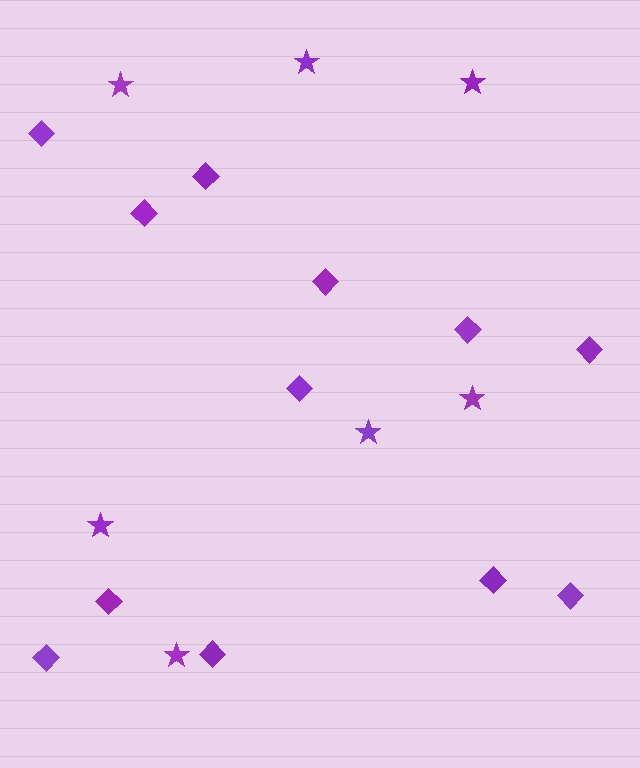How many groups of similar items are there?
There are 2 groups: one group of diamonds (12) and one group of stars (7).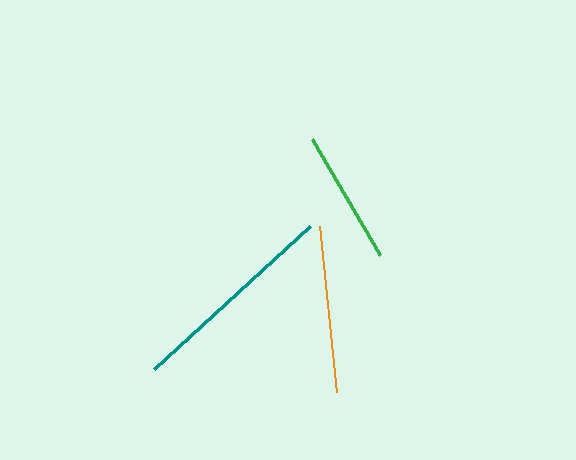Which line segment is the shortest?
The green line is the shortest at approximately 135 pixels.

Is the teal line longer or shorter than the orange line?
The teal line is longer than the orange line.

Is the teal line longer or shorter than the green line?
The teal line is longer than the green line.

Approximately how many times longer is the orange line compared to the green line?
The orange line is approximately 1.2 times the length of the green line.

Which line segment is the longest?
The teal line is the longest at approximately 212 pixels.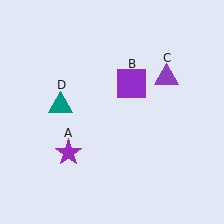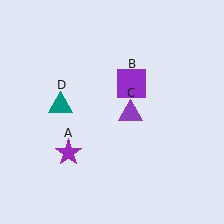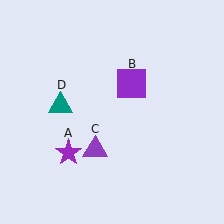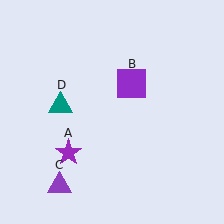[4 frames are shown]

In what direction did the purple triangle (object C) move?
The purple triangle (object C) moved down and to the left.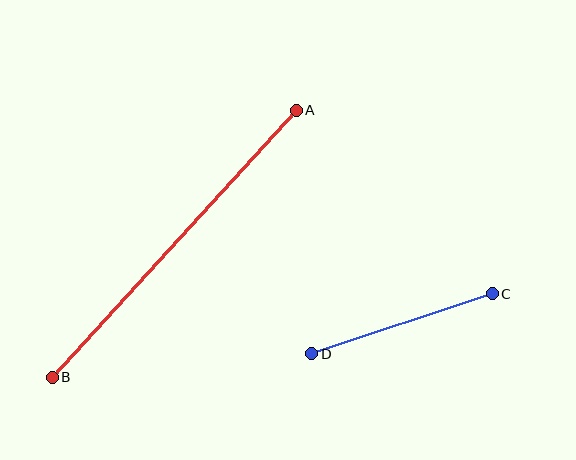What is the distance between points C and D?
The distance is approximately 190 pixels.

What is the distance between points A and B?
The distance is approximately 362 pixels.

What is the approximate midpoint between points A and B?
The midpoint is at approximately (174, 244) pixels.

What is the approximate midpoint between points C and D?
The midpoint is at approximately (402, 324) pixels.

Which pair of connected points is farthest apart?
Points A and B are farthest apart.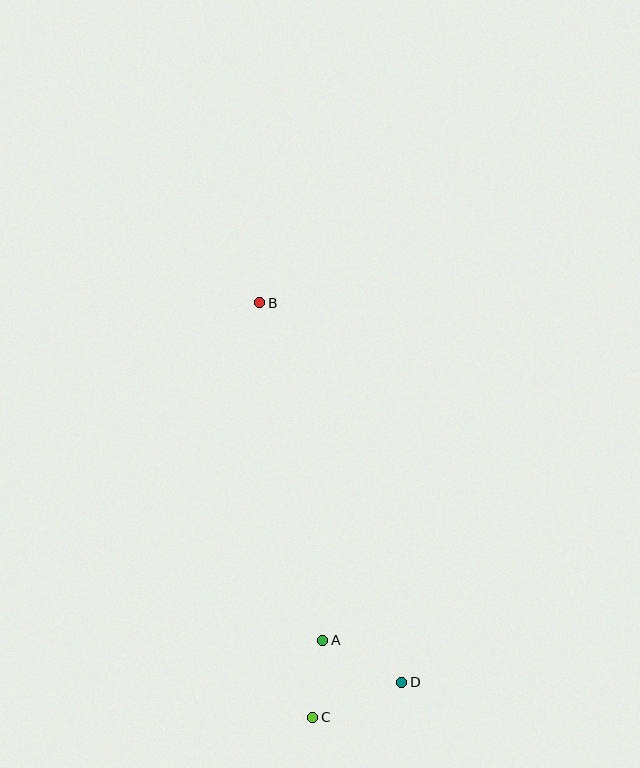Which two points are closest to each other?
Points A and C are closest to each other.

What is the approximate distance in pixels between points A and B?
The distance between A and B is approximately 344 pixels.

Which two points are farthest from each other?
Points B and C are farthest from each other.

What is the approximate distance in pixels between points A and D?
The distance between A and D is approximately 89 pixels.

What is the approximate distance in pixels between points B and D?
The distance between B and D is approximately 405 pixels.